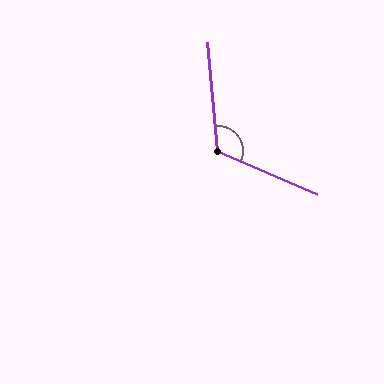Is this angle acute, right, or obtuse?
It is obtuse.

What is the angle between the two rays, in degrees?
Approximately 119 degrees.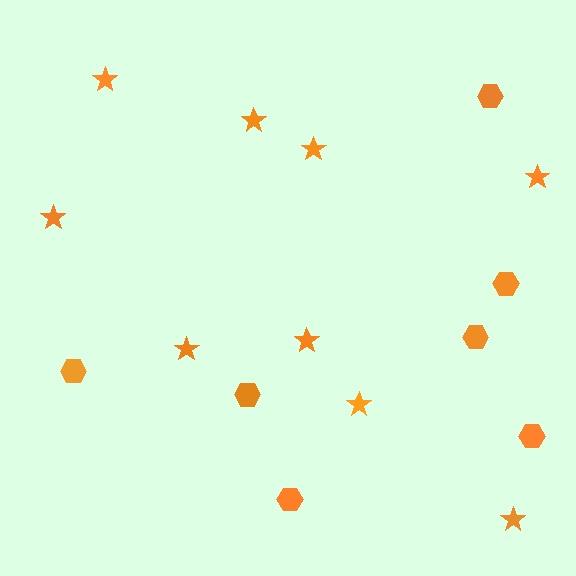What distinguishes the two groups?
There are 2 groups: one group of hexagons (7) and one group of stars (9).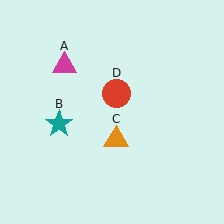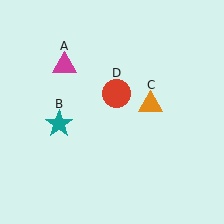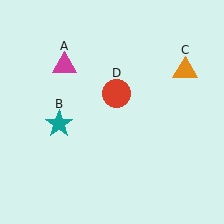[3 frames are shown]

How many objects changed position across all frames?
1 object changed position: orange triangle (object C).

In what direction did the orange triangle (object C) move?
The orange triangle (object C) moved up and to the right.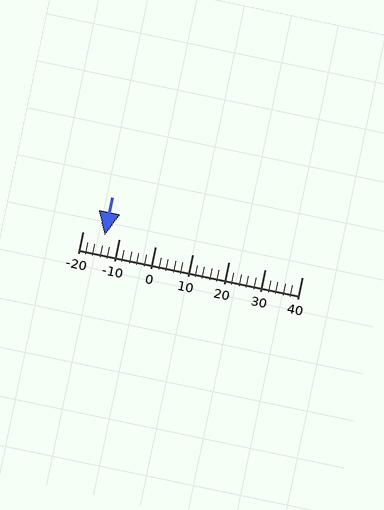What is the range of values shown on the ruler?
The ruler shows values from -20 to 40.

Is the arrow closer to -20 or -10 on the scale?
The arrow is closer to -10.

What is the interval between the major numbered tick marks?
The major tick marks are spaced 10 units apart.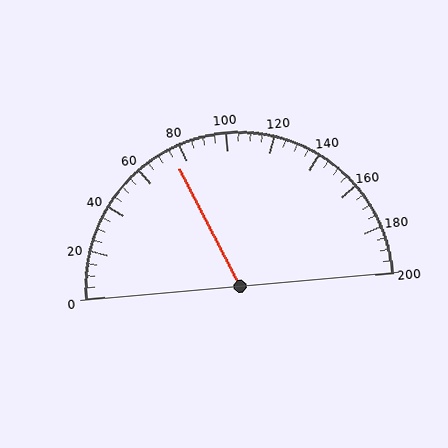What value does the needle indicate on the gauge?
The needle indicates approximately 75.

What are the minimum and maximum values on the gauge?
The gauge ranges from 0 to 200.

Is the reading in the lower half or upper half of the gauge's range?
The reading is in the lower half of the range (0 to 200).